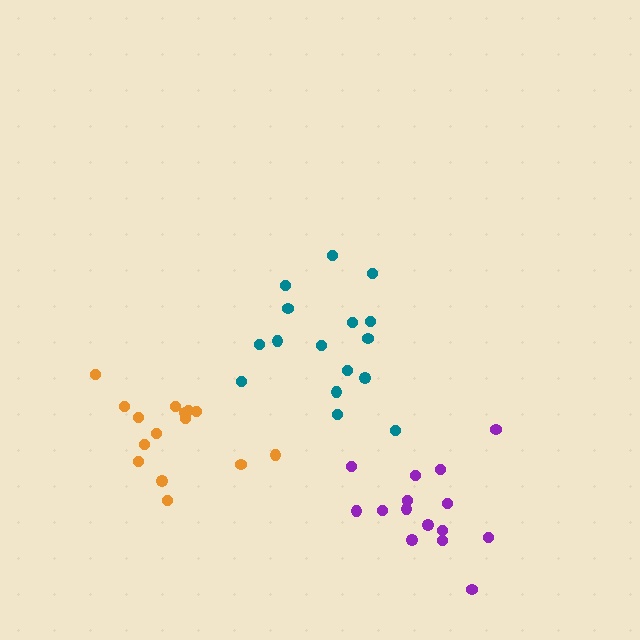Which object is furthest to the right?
The purple cluster is rightmost.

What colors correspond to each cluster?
The clusters are colored: teal, purple, orange.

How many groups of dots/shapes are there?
There are 3 groups.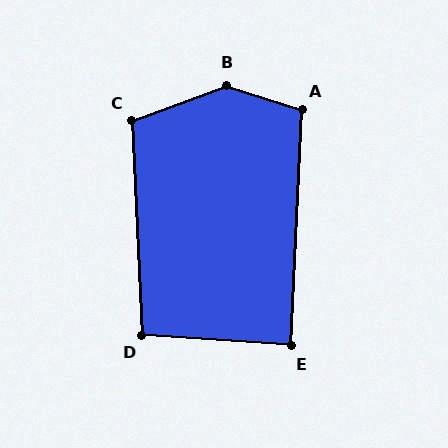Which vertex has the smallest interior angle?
E, at approximately 89 degrees.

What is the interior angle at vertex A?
Approximately 105 degrees (obtuse).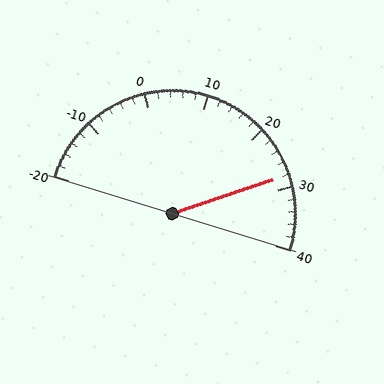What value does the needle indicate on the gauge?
The needle indicates approximately 28.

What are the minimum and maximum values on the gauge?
The gauge ranges from -20 to 40.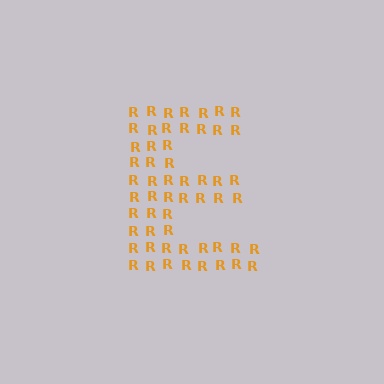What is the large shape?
The large shape is the letter E.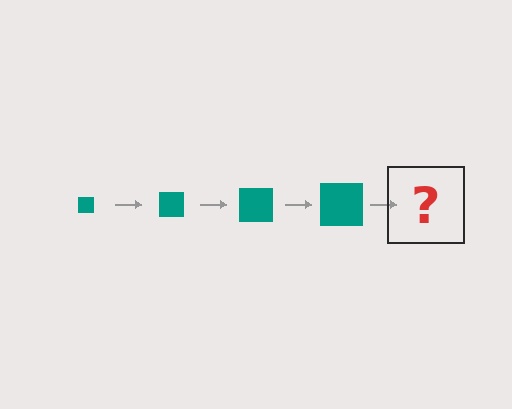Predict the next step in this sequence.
The next step is a teal square, larger than the previous one.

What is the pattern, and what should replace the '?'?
The pattern is that the square gets progressively larger each step. The '?' should be a teal square, larger than the previous one.